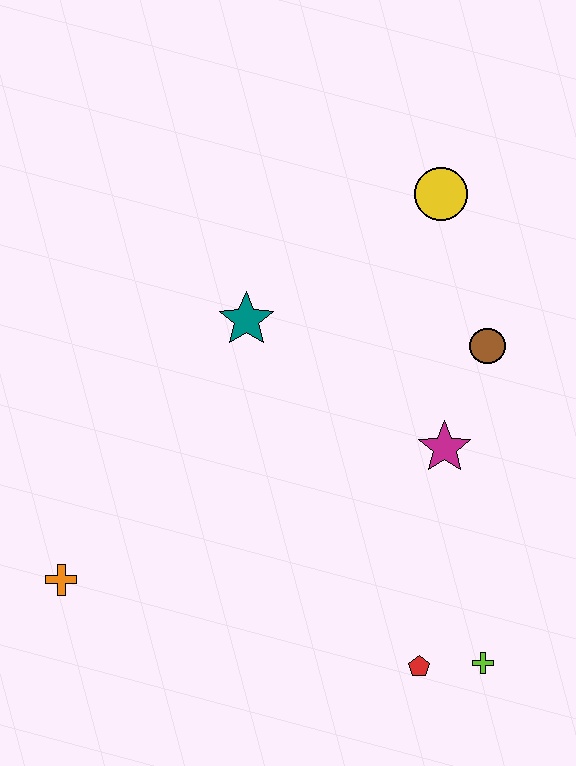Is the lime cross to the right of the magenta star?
Yes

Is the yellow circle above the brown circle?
Yes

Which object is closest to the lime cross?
The red pentagon is closest to the lime cross.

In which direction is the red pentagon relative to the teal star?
The red pentagon is below the teal star.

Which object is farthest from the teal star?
The lime cross is farthest from the teal star.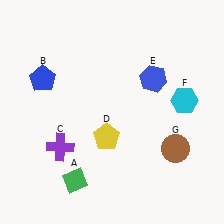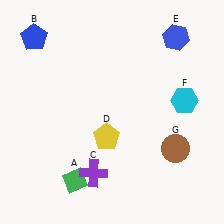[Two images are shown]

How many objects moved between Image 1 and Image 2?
3 objects moved between the two images.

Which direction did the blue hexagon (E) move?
The blue hexagon (E) moved up.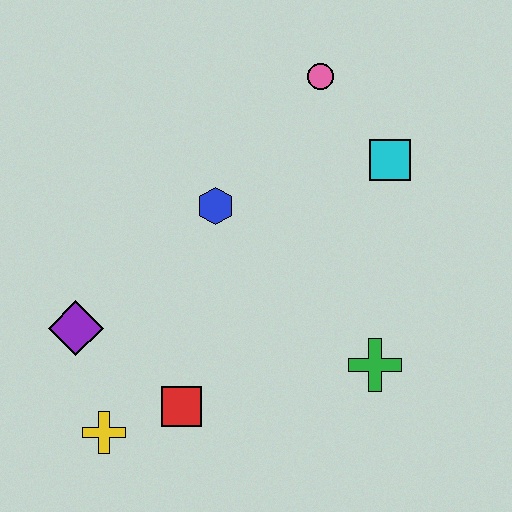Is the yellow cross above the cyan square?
No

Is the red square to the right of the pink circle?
No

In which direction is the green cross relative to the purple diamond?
The green cross is to the right of the purple diamond.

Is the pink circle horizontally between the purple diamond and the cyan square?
Yes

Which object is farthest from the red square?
The pink circle is farthest from the red square.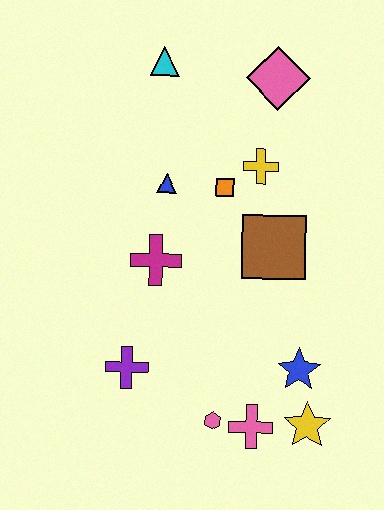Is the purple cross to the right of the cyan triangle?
No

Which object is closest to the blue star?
The yellow star is closest to the blue star.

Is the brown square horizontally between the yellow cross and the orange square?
No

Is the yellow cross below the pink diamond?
Yes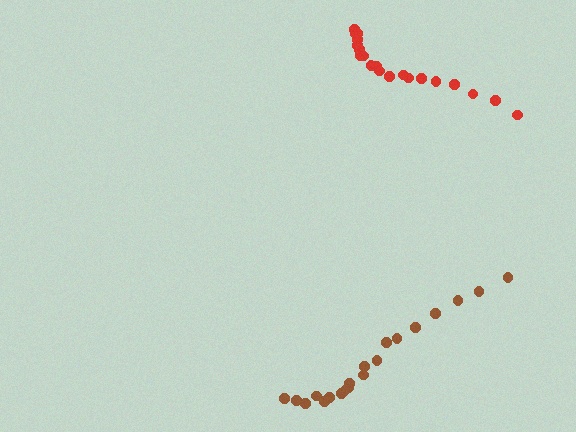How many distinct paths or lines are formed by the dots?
There are 2 distinct paths.